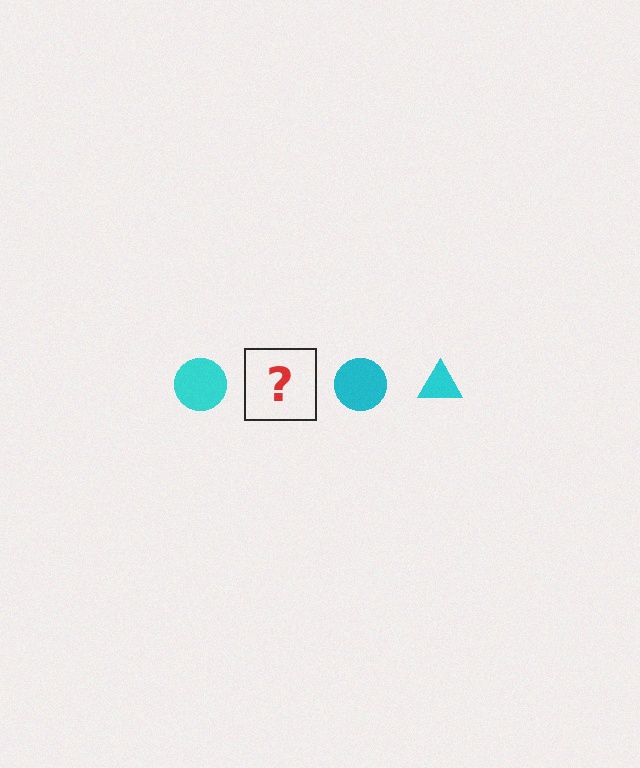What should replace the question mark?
The question mark should be replaced with a cyan triangle.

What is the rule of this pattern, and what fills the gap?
The rule is that the pattern cycles through circle, triangle shapes in cyan. The gap should be filled with a cyan triangle.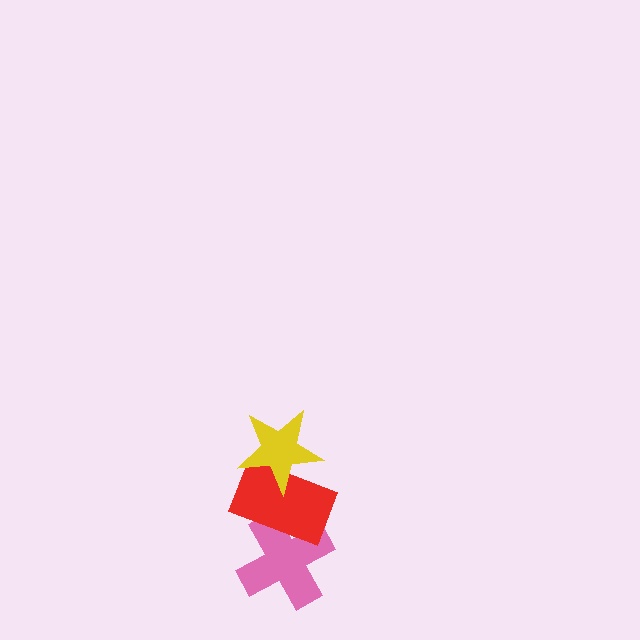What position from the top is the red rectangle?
The red rectangle is 2nd from the top.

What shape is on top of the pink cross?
The red rectangle is on top of the pink cross.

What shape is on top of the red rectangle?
The yellow star is on top of the red rectangle.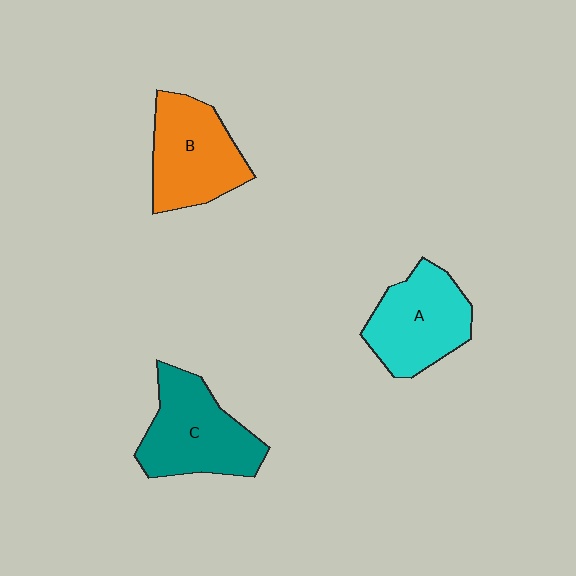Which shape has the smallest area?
Shape A (cyan).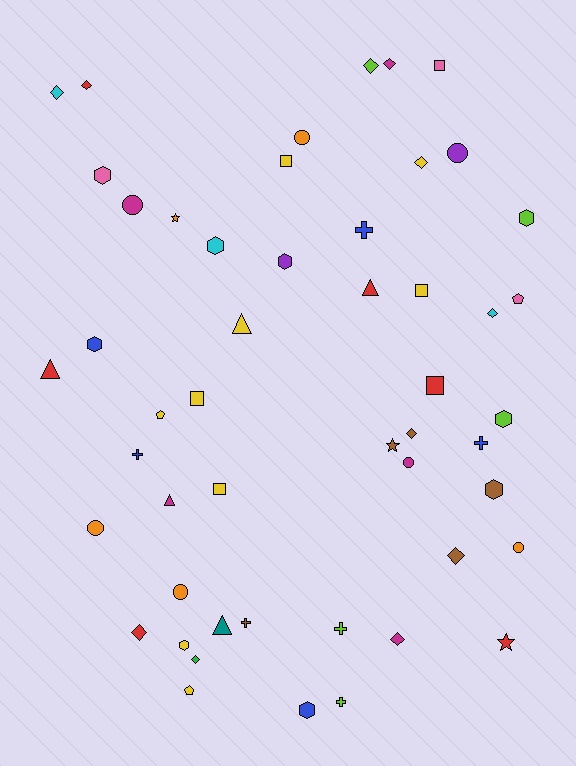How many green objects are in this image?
There is 1 green object.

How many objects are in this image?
There are 50 objects.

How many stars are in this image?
There are 3 stars.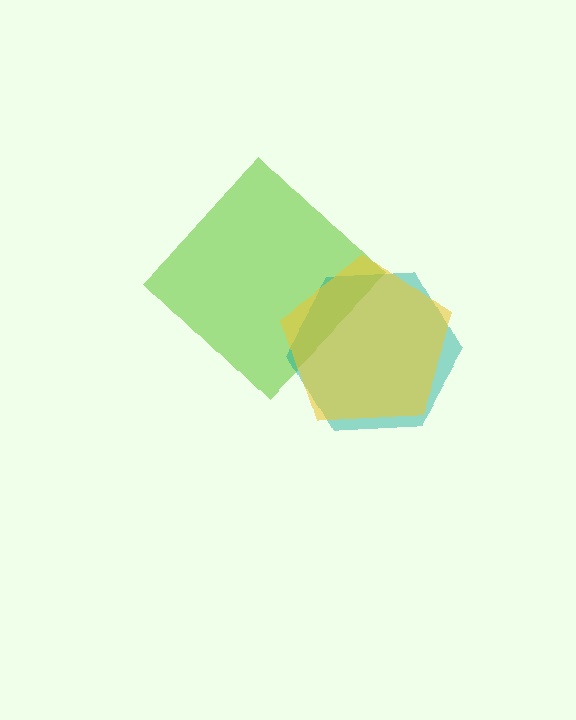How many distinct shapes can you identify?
There are 3 distinct shapes: a lime diamond, a teal hexagon, a yellow pentagon.